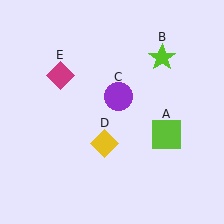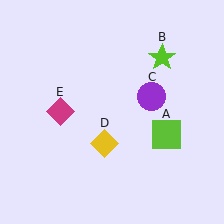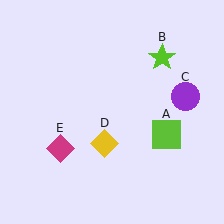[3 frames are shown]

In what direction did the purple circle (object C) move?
The purple circle (object C) moved right.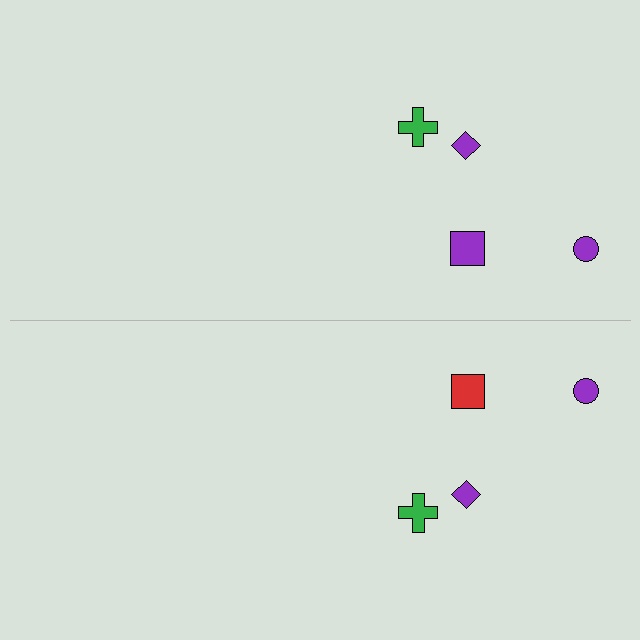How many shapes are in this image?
There are 8 shapes in this image.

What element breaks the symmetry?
The red square on the bottom side breaks the symmetry — its mirror counterpart is purple.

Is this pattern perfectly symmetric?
No, the pattern is not perfectly symmetric. The red square on the bottom side breaks the symmetry — its mirror counterpart is purple.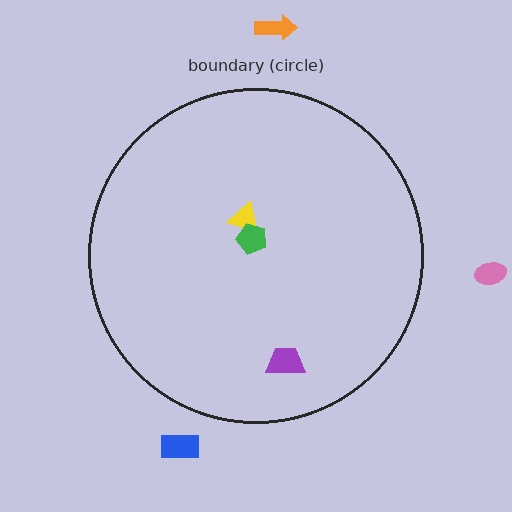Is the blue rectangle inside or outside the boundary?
Outside.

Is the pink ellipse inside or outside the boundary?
Outside.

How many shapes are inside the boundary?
3 inside, 3 outside.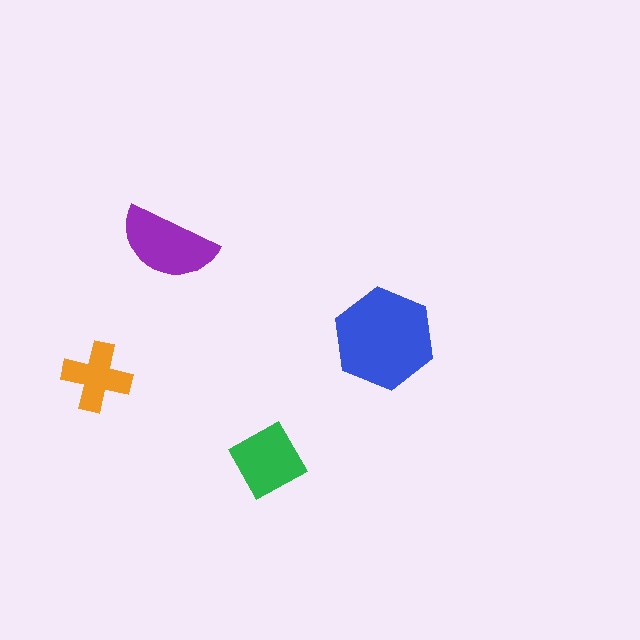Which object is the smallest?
The orange cross.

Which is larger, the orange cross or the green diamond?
The green diamond.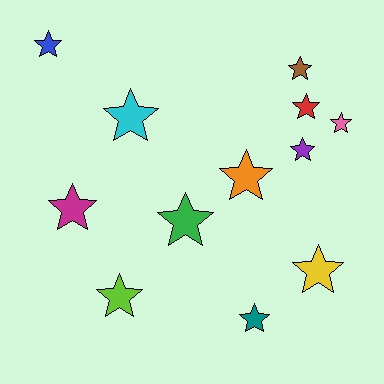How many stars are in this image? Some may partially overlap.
There are 12 stars.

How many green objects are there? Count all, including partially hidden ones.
There is 1 green object.